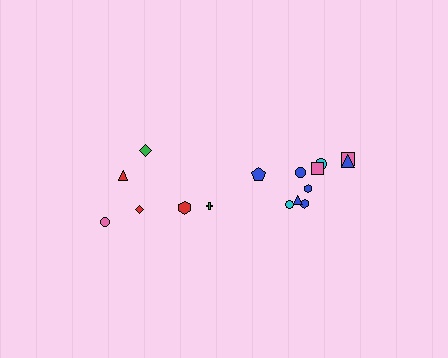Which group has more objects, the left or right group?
The right group.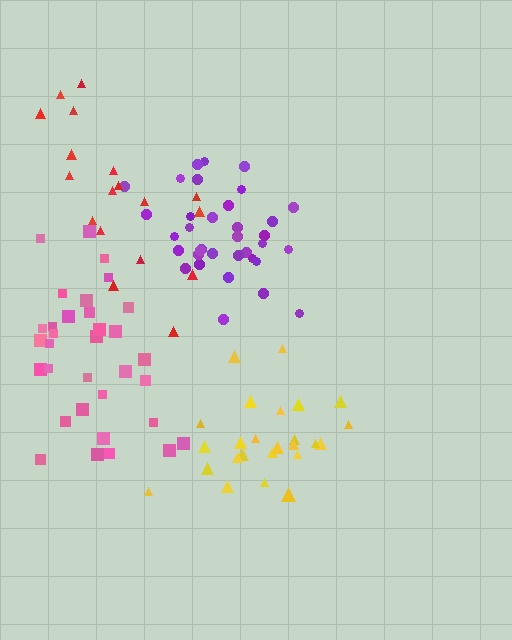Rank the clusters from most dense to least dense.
purple, yellow, pink, red.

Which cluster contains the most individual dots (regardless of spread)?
Purple (35).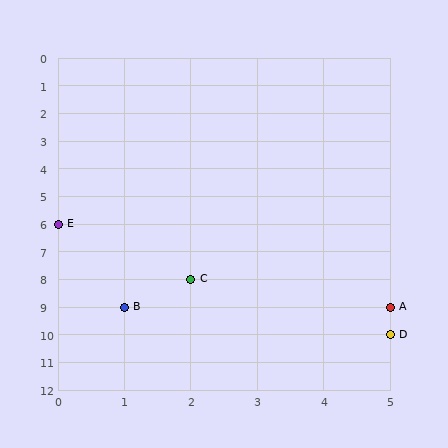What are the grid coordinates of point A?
Point A is at grid coordinates (5, 9).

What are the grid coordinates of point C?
Point C is at grid coordinates (2, 8).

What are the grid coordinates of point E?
Point E is at grid coordinates (0, 6).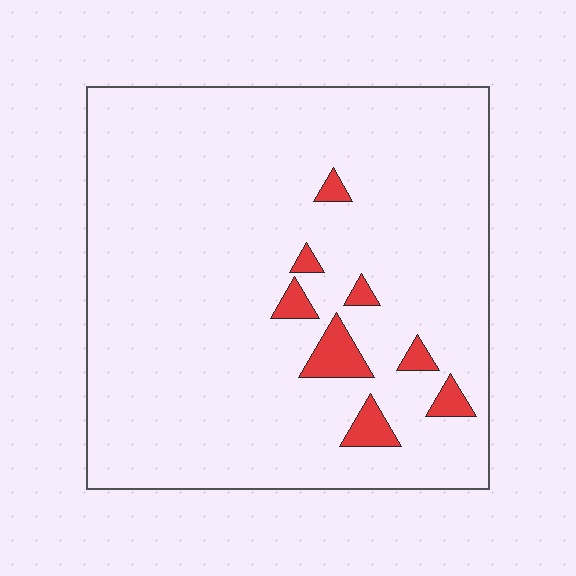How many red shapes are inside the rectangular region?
8.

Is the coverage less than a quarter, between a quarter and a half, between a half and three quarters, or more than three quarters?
Less than a quarter.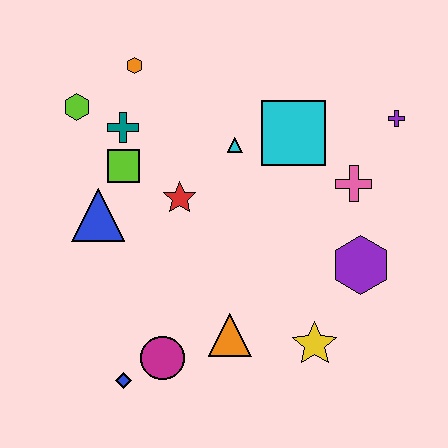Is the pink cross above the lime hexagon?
No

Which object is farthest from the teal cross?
The yellow star is farthest from the teal cross.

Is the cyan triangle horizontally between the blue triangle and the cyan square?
Yes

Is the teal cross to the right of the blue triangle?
Yes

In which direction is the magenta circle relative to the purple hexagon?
The magenta circle is to the left of the purple hexagon.